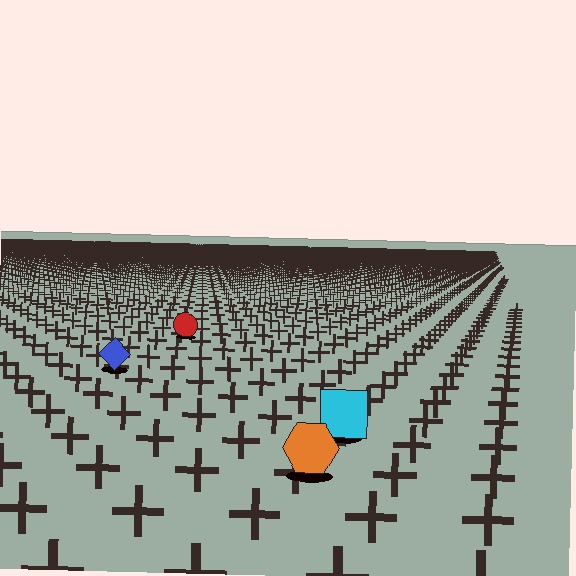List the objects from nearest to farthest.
From nearest to farthest: the orange hexagon, the cyan square, the blue diamond, the red circle.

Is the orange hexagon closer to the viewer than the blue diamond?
Yes. The orange hexagon is closer — you can tell from the texture gradient: the ground texture is coarser near it.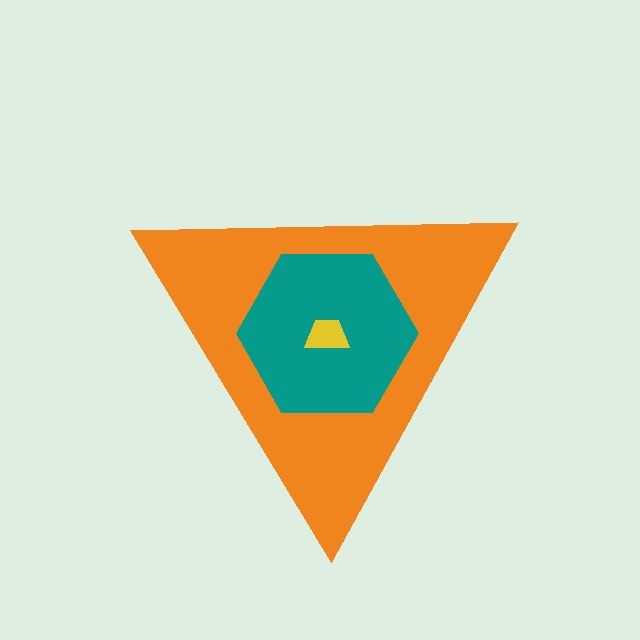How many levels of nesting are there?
3.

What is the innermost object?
The yellow trapezoid.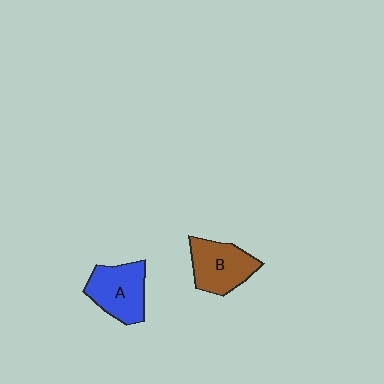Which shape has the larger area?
Shape A (blue).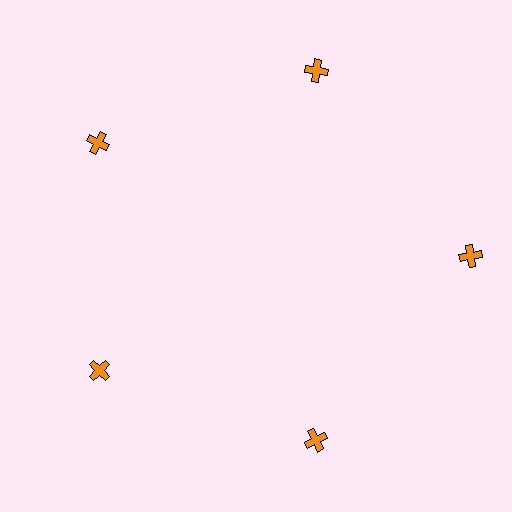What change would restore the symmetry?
The symmetry would be restored by moving it inward, back onto the ring so that all 5 crosses sit at equal angles and equal distance from the center.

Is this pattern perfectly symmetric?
No. The 5 orange crosses are arranged in a ring, but one element near the 3 o'clock position is pushed outward from the center, breaking the 5-fold rotational symmetry.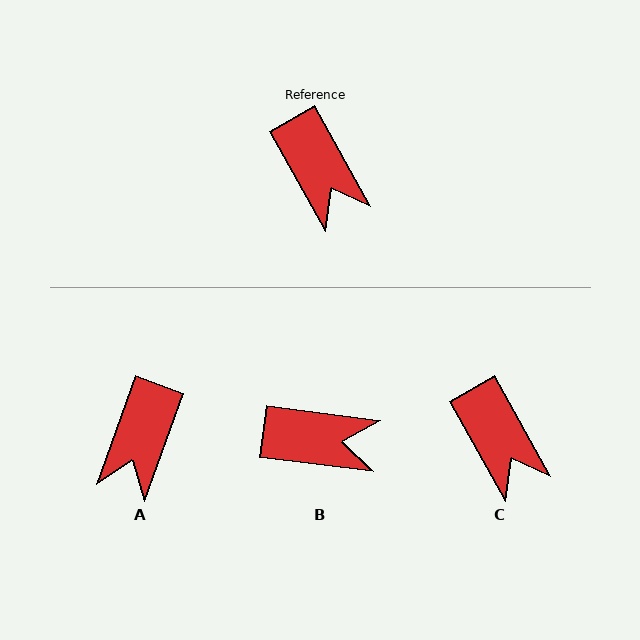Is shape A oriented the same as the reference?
No, it is off by about 49 degrees.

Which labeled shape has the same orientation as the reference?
C.